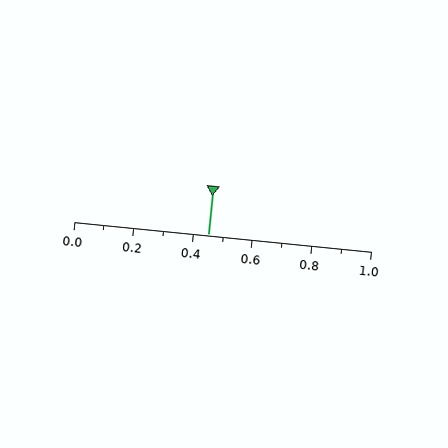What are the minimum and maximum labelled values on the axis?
The axis runs from 0.0 to 1.0.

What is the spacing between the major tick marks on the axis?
The major ticks are spaced 0.2 apart.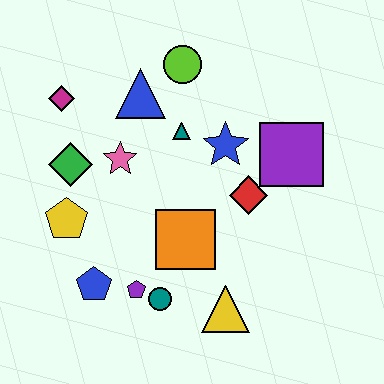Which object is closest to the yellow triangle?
The teal circle is closest to the yellow triangle.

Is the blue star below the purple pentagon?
No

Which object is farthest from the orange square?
The magenta diamond is farthest from the orange square.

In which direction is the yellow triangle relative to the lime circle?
The yellow triangle is below the lime circle.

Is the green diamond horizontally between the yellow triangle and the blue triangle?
No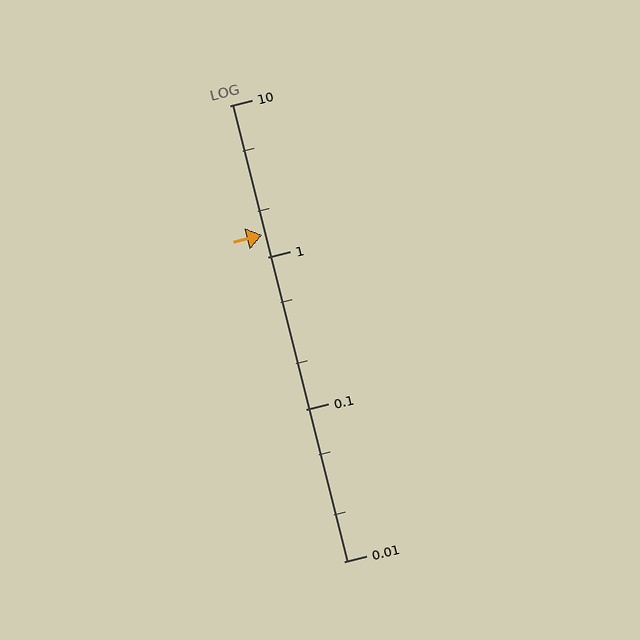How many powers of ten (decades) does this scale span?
The scale spans 3 decades, from 0.01 to 10.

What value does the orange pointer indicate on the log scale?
The pointer indicates approximately 1.4.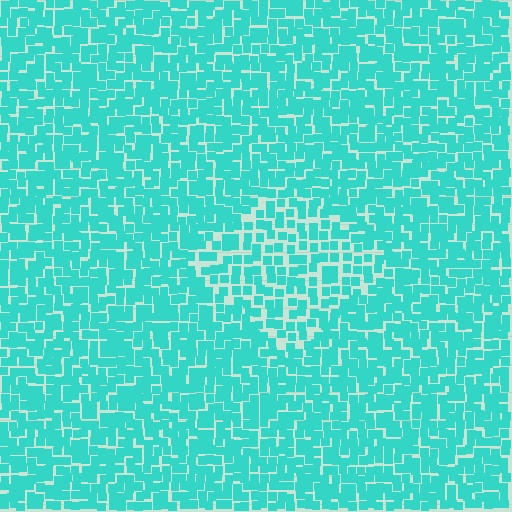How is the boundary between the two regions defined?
The boundary is defined by a change in element density (approximately 1.5x ratio). All elements are the same color, size, and shape.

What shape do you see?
I see a diamond.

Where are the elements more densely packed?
The elements are more densely packed outside the diamond boundary.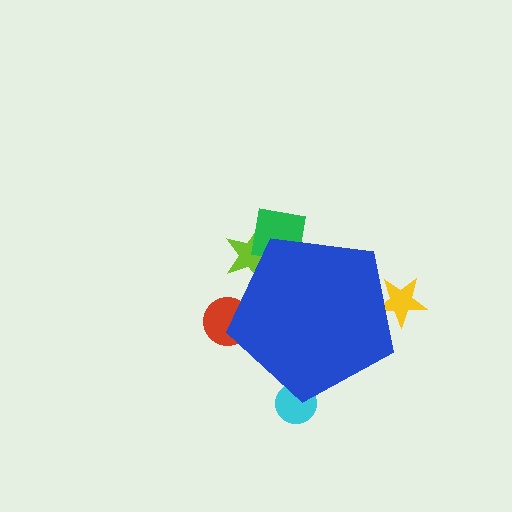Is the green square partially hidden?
Yes, the green square is partially hidden behind the blue pentagon.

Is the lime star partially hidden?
Yes, the lime star is partially hidden behind the blue pentagon.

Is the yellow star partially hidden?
Yes, the yellow star is partially hidden behind the blue pentagon.